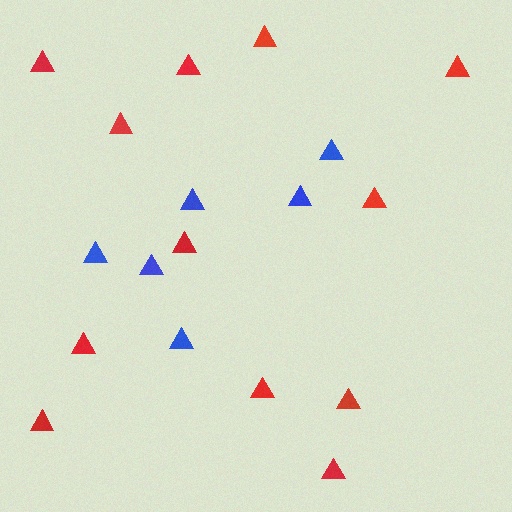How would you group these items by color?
There are 2 groups: one group of red triangles (12) and one group of blue triangles (6).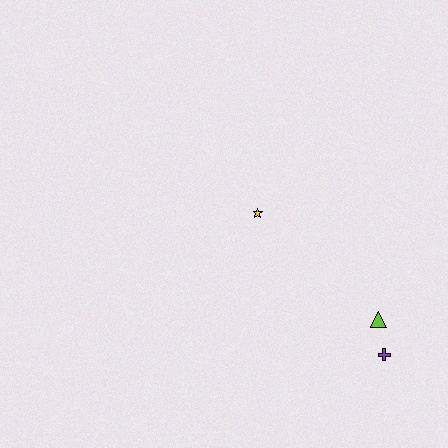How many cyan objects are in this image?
There are no cyan objects.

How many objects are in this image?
There are 3 objects.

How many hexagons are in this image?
There are no hexagons.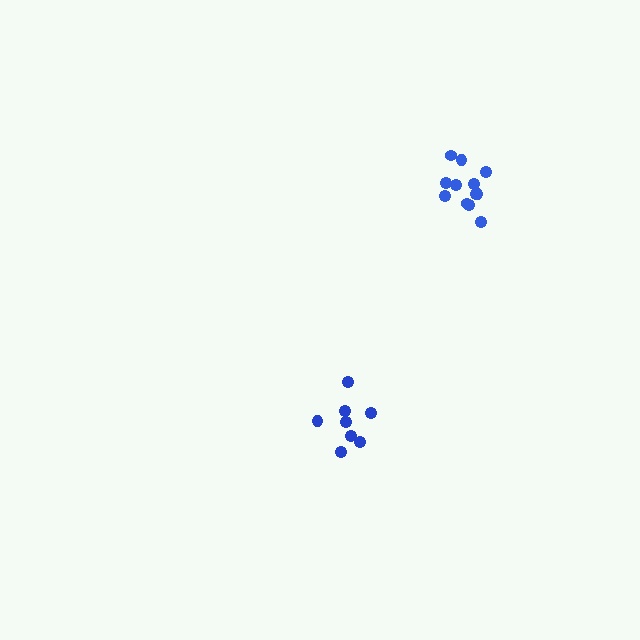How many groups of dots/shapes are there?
There are 2 groups.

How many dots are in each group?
Group 1: 12 dots, Group 2: 8 dots (20 total).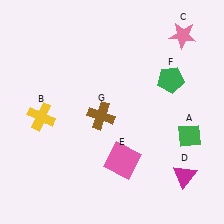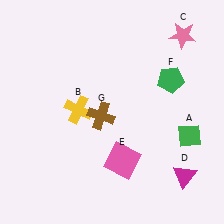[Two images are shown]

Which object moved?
The yellow cross (B) moved right.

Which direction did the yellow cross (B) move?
The yellow cross (B) moved right.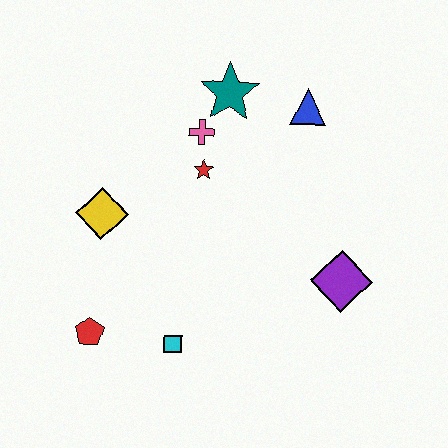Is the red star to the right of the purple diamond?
No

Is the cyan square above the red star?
No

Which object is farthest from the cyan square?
The blue triangle is farthest from the cyan square.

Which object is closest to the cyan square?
The red pentagon is closest to the cyan square.